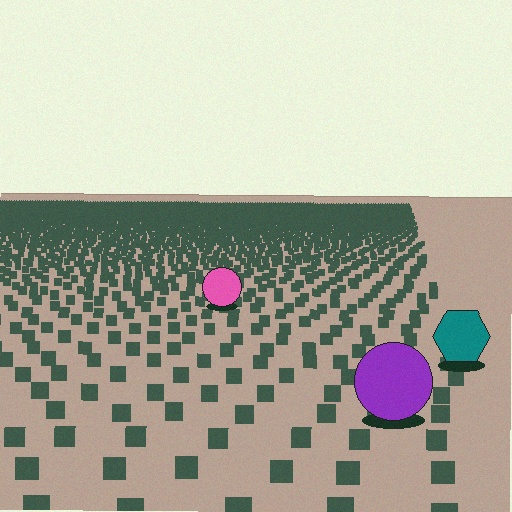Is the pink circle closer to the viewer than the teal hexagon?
No. The teal hexagon is closer — you can tell from the texture gradient: the ground texture is coarser near it.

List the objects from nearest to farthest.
From nearest to farthest: the purple circle, the teal hexagon, the pink circle.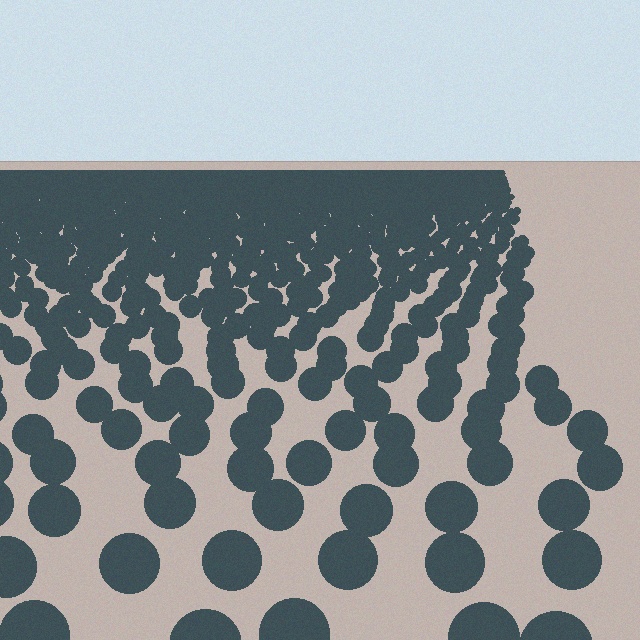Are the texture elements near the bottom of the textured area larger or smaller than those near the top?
Larger. Near the bottom, elements are closer to the viewer and appear at a bigger on-screen size.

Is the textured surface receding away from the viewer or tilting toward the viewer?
The surface is receding away from the viewer. Texture elements get smaller and denser toward the top.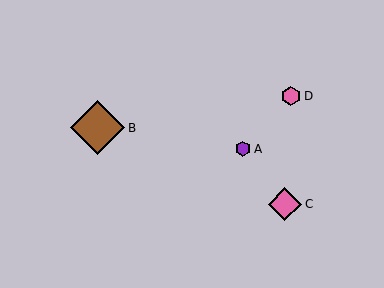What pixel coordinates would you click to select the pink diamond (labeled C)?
Click at (285, 204) to select the pink diamond C.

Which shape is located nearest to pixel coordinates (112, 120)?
The brown diamond (labeled B) at (98, 128) is nearest to that location.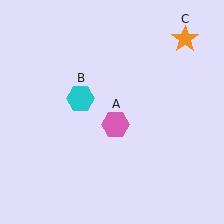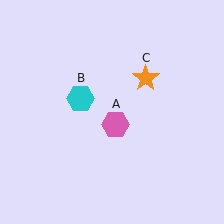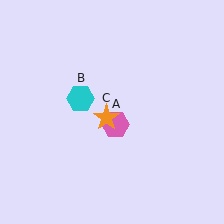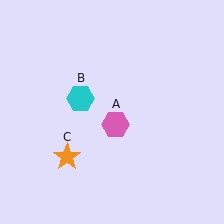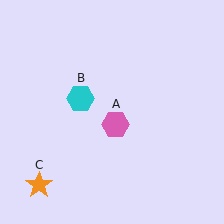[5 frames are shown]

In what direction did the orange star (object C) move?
The orange star (object C) moved down and to the left.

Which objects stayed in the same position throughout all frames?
Pink hexagon (object A) and cyan hexagon (object B) remained stationary.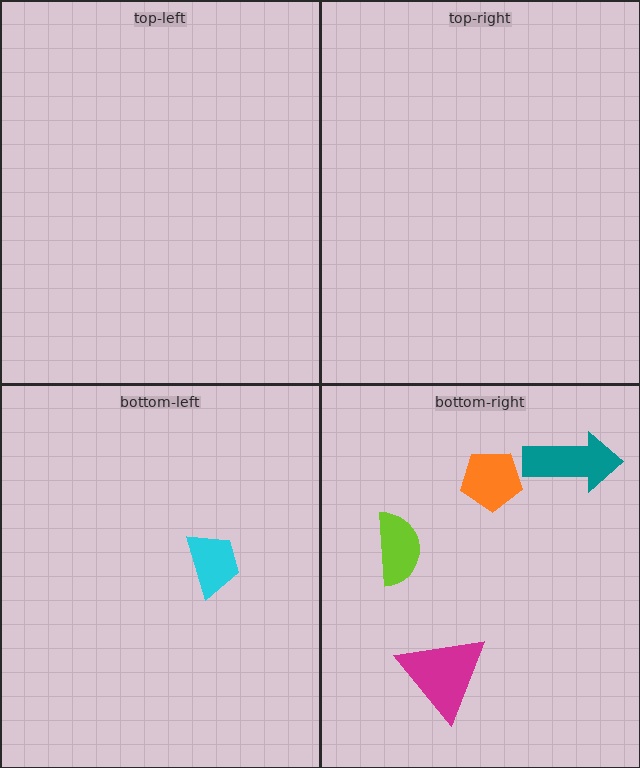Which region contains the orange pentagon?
The bottom-right region.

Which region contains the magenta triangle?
The bottom-right region.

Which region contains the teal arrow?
The bottom-right region.